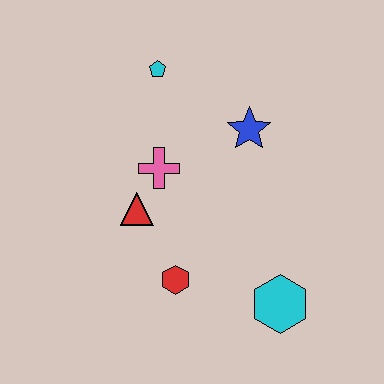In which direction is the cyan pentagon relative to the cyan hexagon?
The cyan pentagon is above the cyan hexagon.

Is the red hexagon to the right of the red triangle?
Yes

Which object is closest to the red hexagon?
The red triangle is closest to the red hexagon.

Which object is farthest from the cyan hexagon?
The cyan pentagon is farthest from the cyan hexagon.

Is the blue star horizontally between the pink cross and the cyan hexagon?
Yes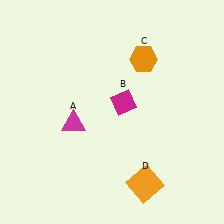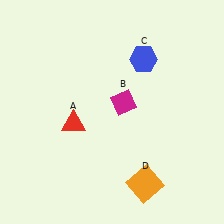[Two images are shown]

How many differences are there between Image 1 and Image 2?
There are 2 differences between the two images.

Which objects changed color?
A changed from magenta to red. C changed from orange to blue.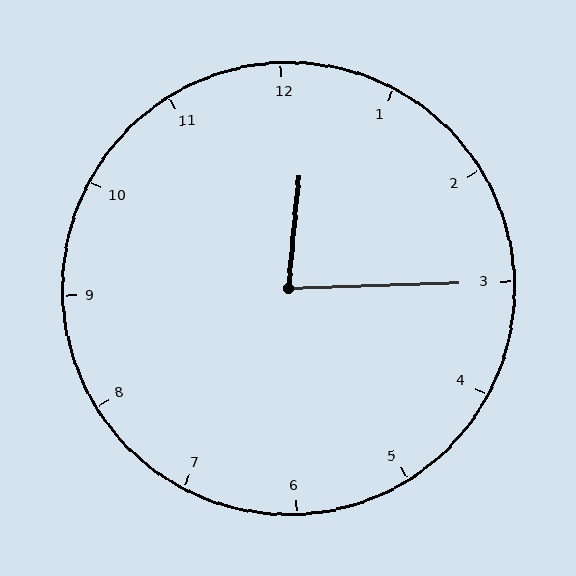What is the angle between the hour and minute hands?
Approximately 82 degrees.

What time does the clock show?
12:15.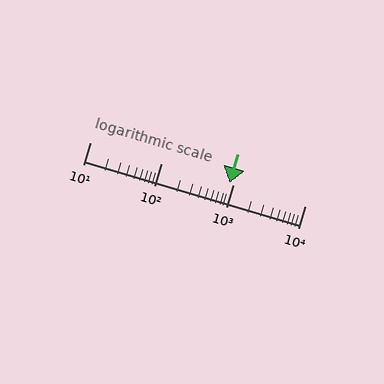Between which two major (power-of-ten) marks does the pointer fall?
The pointer is between 100 and 1000.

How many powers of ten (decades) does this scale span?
The scale spans 3 decades, from 10 to 10000.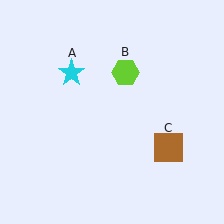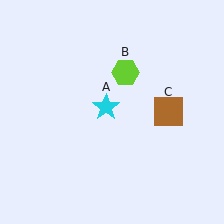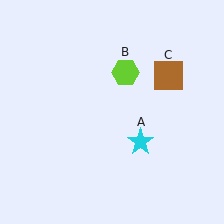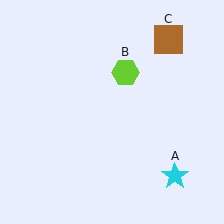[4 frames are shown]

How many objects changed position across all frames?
2 objects changed position: cyan star (object A), brown square (object C).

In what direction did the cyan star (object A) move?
The cyan star (object A) moved down and to the right.